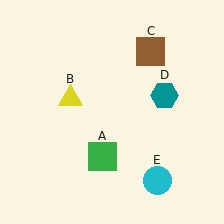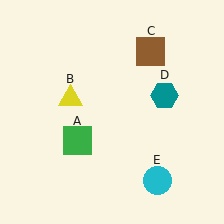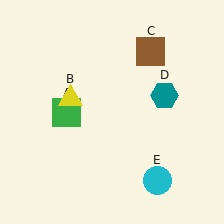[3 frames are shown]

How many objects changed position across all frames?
1 object changed position: green square (object A).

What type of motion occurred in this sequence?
The green square (object A) rotated clockwise around the center of the scene.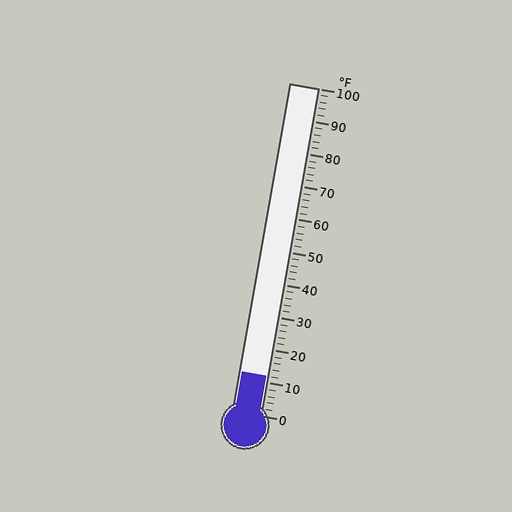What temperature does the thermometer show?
The thermometer shows approximately 12°F.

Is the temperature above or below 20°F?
The temperature is below 20°F.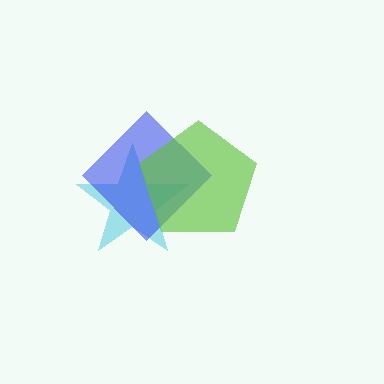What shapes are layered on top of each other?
The layered shapes are: a cyan star, a blue diamond, a lime pentagon.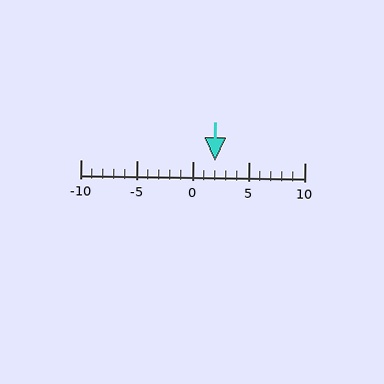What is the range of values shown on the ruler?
The ruler shows values from -10 to 10.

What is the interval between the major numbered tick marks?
The major tick marks are spaced 5 units apart.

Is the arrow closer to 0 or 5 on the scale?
The arrow is closer to 0.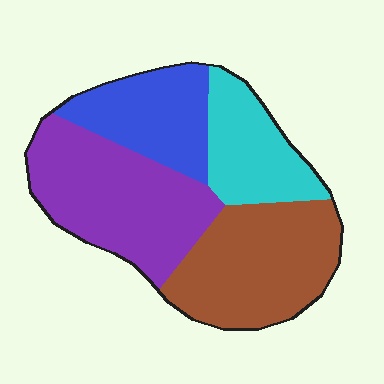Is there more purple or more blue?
Purple.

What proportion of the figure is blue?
Blue covers 19% of the figure.